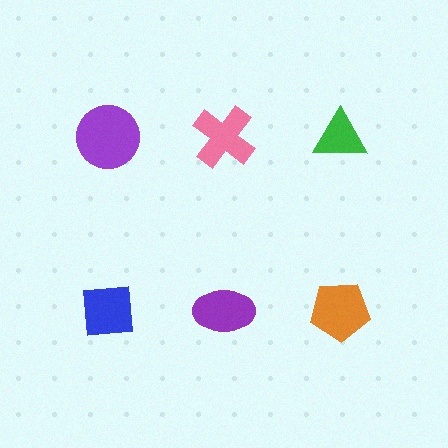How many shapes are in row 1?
3 shapes.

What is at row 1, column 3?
A green triangle.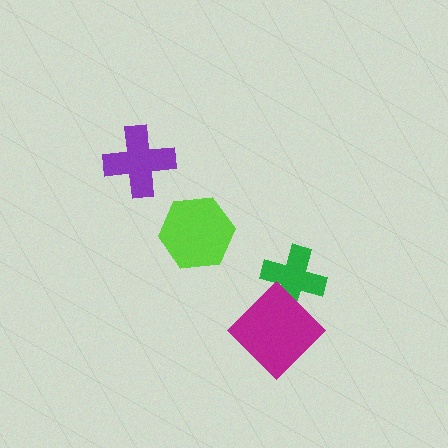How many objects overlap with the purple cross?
0 objects overlap with the purple cross.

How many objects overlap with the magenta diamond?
1 object overlaps with the magenta diamond.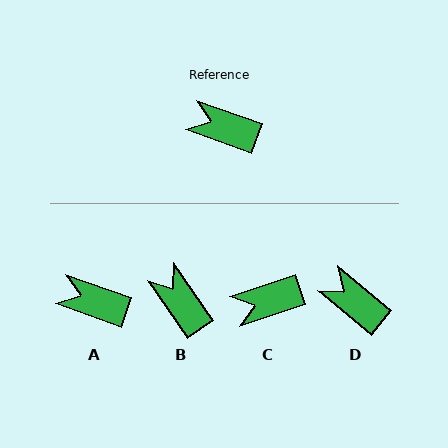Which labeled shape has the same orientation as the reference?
A.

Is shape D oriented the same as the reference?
No, it is off by about 20 degrees.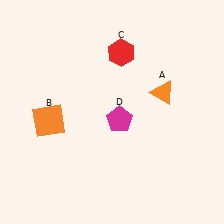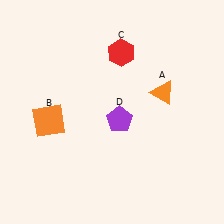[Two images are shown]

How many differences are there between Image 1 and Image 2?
There is 1 difference between the two images.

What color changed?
The pentagon (D) changed from magenta in Image 1 to purple in Image 2.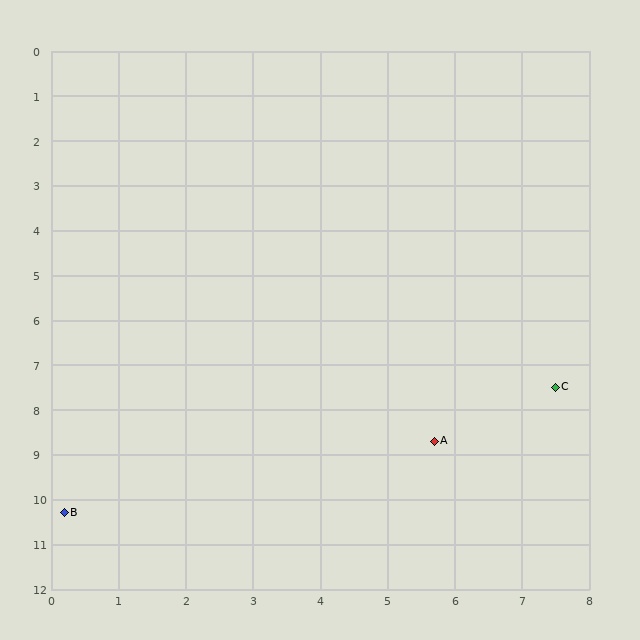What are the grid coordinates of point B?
Point B is at approximately (0.2, 10.3).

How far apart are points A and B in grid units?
Points A and B are about 5.7 grid units apart.